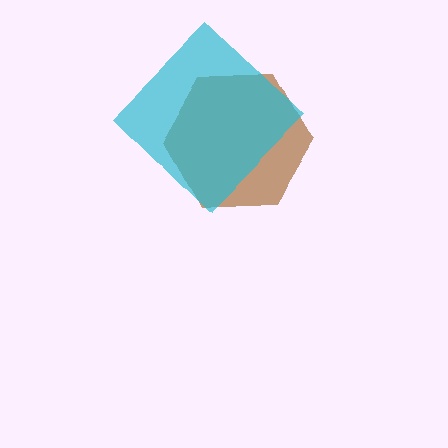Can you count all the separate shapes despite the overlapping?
Yes, there are 2 separate shapes.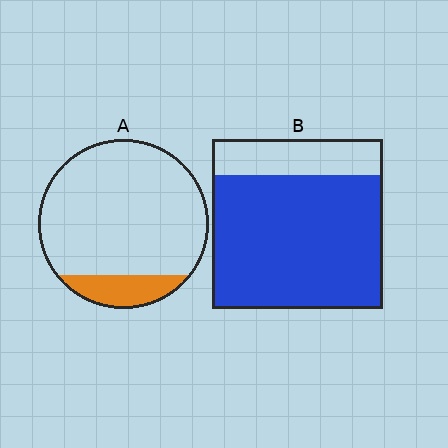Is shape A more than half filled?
No.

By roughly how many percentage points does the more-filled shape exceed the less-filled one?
By roughly 65 percentage points (B over A).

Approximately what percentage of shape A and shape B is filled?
A is approximately 15% and B is approximately 80%.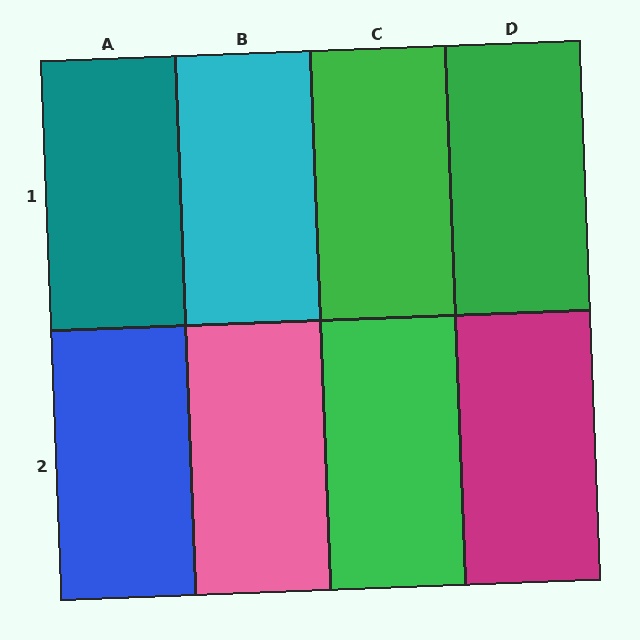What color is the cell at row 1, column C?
Green.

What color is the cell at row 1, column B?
Cyan.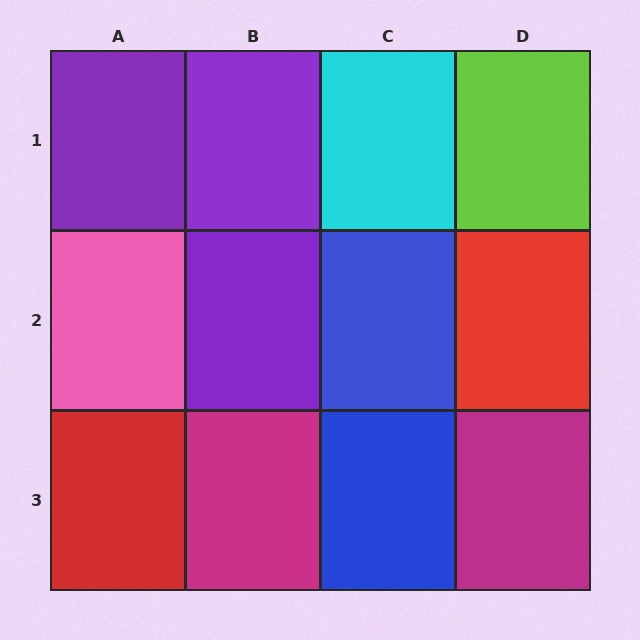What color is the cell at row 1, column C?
Cyan.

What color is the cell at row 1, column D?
Lime.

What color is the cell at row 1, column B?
Purple.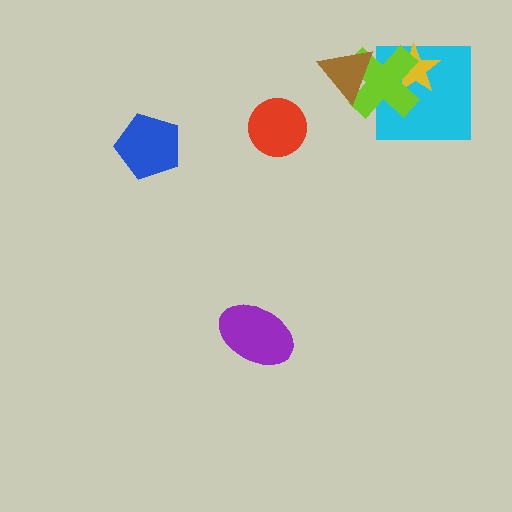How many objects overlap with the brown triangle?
1 object overlaps with the brown triangle.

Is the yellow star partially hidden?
Yes, it is partially covered by another shape.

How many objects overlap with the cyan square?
2 objects overlap with the cyan square.